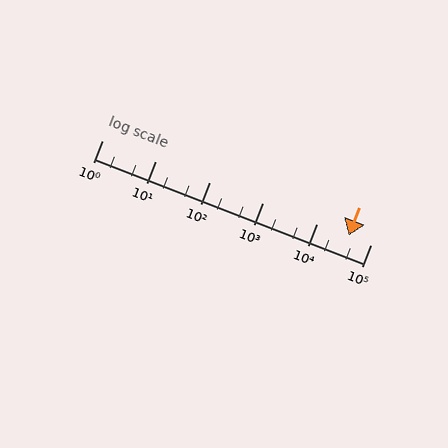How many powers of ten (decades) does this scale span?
The scale spans 5 decades, from 1 to 100000.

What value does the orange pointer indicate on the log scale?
The pointer indicates approximately 39000.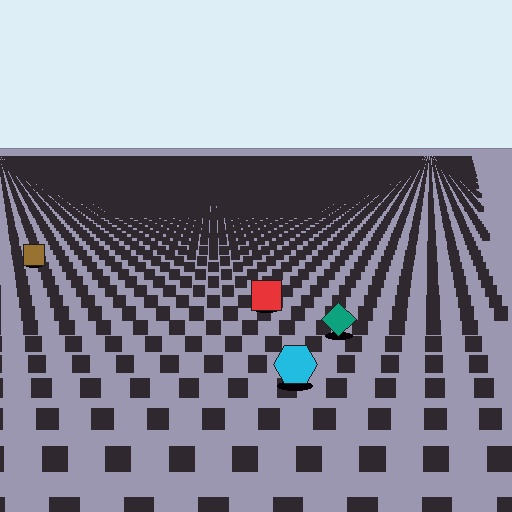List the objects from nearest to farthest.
From nearest to farthest: the cyan hexagon, the teal diamond, the red square, the brown square.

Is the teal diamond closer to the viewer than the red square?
Yes. The teal diamond is closer — you can tell from the texture gradient: the ground texture is coarser near it.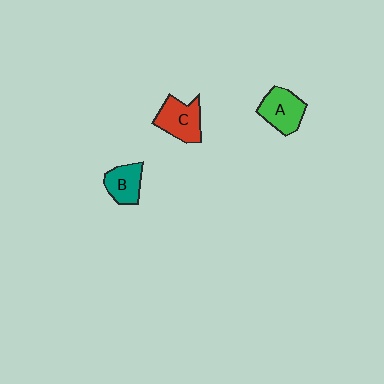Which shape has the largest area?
Shape C (red).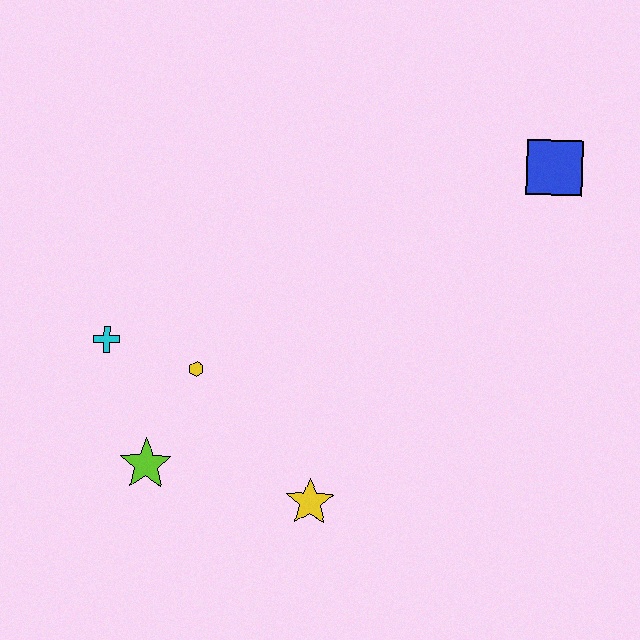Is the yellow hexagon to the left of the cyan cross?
No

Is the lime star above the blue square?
No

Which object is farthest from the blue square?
The lime star is farthest from the blue square.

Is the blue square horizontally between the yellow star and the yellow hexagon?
No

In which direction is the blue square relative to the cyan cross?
The blue square is to the right of the cyan cross.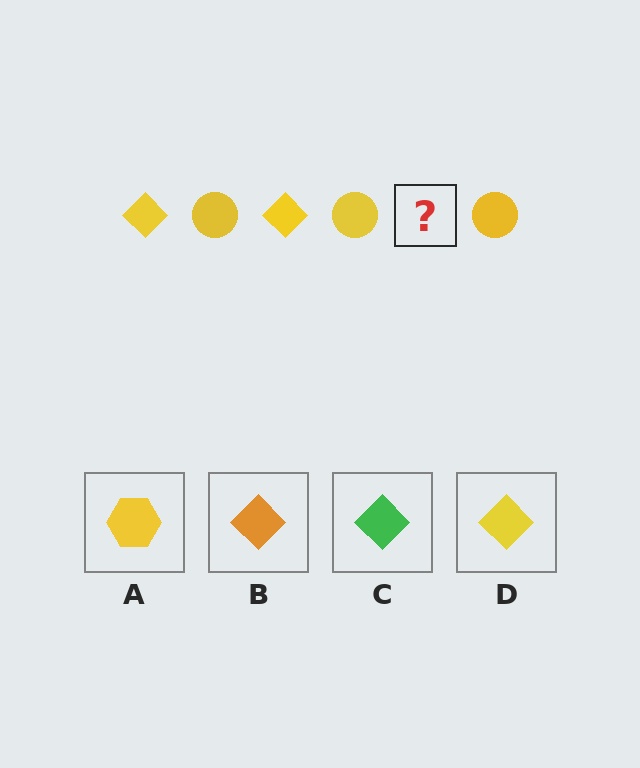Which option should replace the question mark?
Option D.